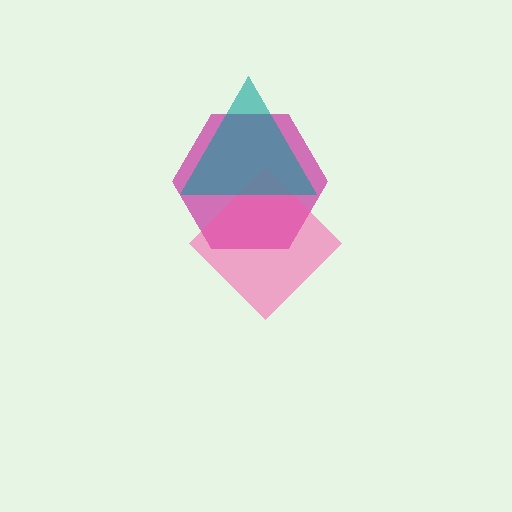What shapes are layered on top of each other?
The layered shapes are: a magenta hexagon, a pink diamond, a teal triangle.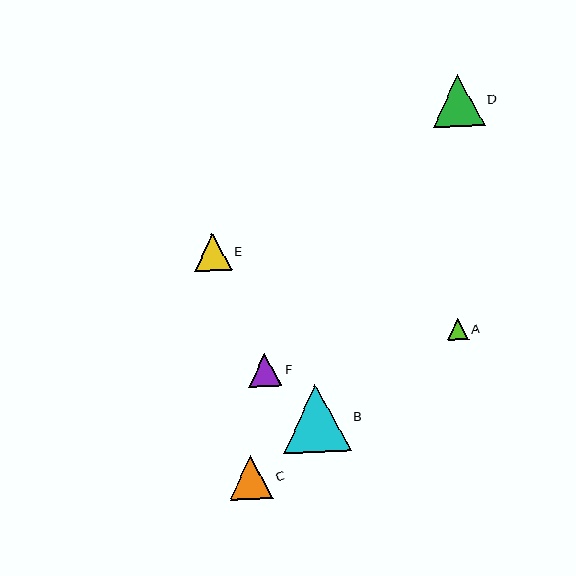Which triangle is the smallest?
Triangle A is the smallest with a size of approximately 21 pixels.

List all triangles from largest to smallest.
From largest to smallest: B, D, C, E, F, A.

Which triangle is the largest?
Triangle B is the largest with a size of approximately 68 pixels.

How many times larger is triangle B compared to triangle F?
Triangle B is approximately 2.0 times the size of triangle F.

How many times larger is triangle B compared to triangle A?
Triangle B is approximately 3.2 times the size of triangle A.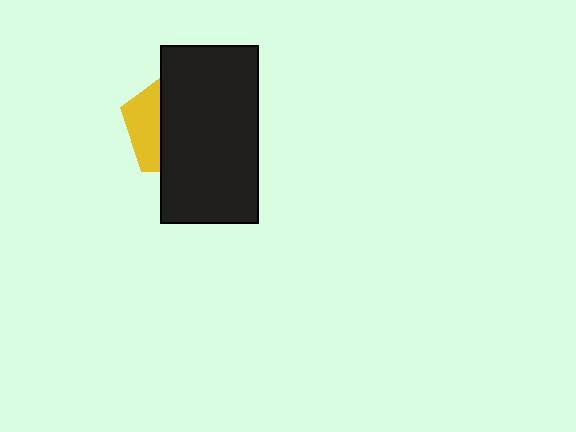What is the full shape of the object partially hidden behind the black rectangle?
The partially hidden object is a yellow pentagon.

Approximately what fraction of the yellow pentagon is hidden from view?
Roughly 69% of the yellow pentagon is hidden behind the black rectangle.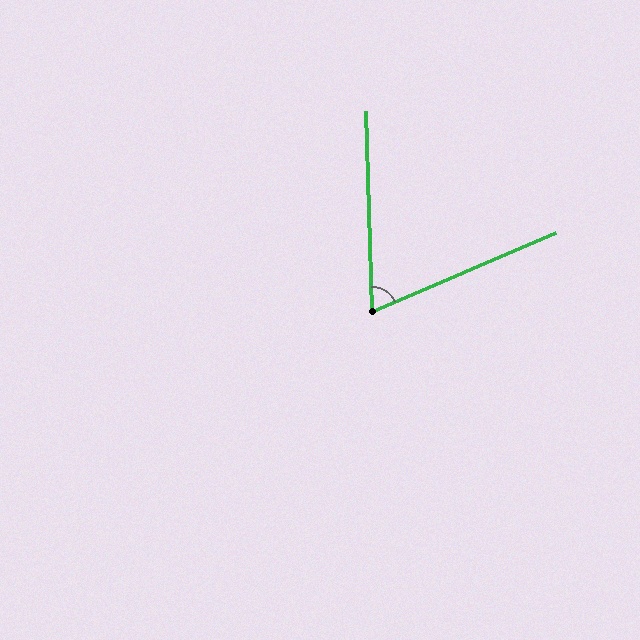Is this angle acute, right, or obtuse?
It is acute.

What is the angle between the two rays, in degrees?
Approximately 68 degrees.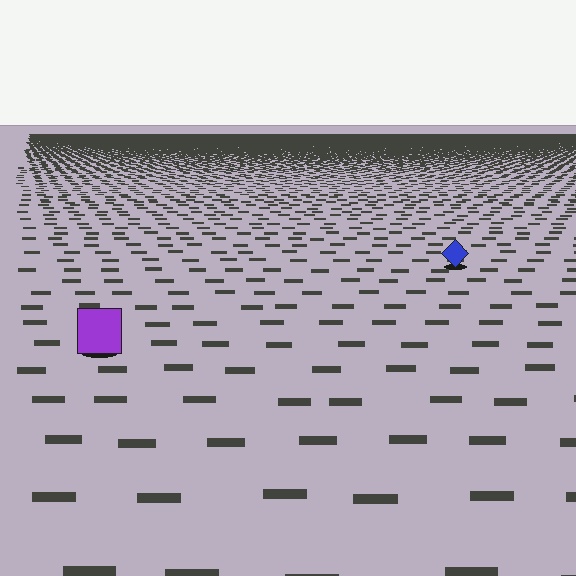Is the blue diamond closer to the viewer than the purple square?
No. The purple square is closer — you can tell from the texture gradient: the ground texture is coarser near it.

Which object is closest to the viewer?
The purple square is closest. The texture marks near it are larger and more spread out.